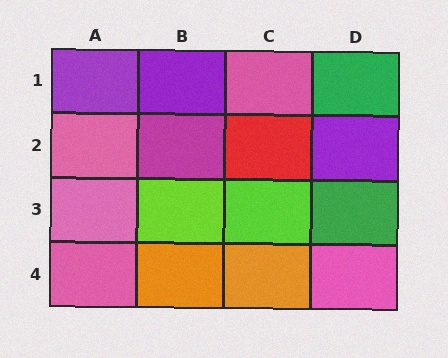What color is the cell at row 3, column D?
Green.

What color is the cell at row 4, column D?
Pink.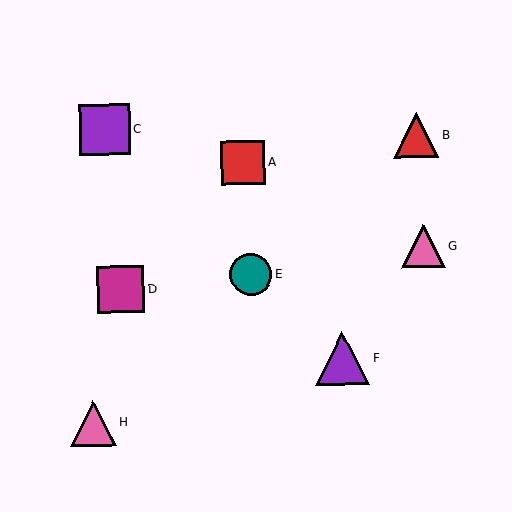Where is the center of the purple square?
The center of the purple square is at (104, 130).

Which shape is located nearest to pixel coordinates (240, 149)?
The red square (labeled A) at (243, 163) is nearest to that location.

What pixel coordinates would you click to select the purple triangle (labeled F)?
Click at (343, 358) to select the purple triangle F.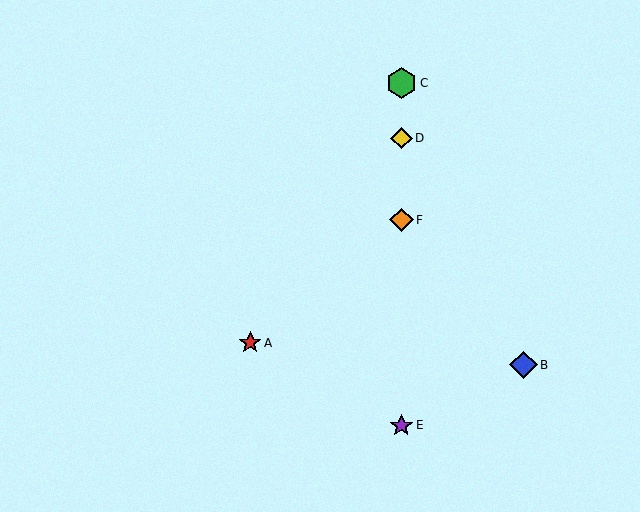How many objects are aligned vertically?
4 objects (C, D, E, F) are aligned vertically.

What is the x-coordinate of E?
Object E is at x≈401.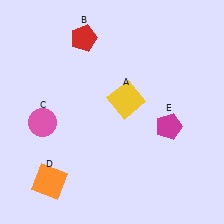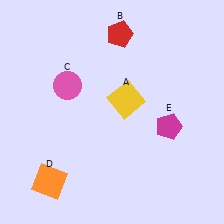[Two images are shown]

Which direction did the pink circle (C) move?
The pink circle (C) moved up.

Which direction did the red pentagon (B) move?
The red pentagon (B) moved right.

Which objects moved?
The objects that moved are: the red pentagon (B), the pink circle (C).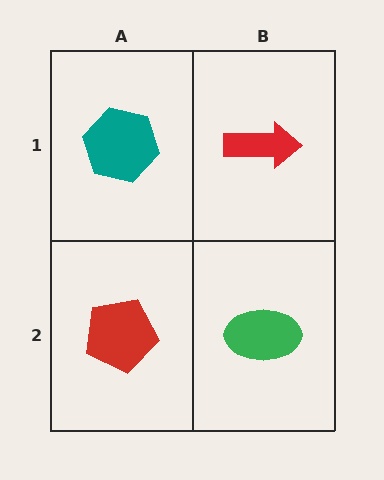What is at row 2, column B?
A green ellipse.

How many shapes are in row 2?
2 shapes.